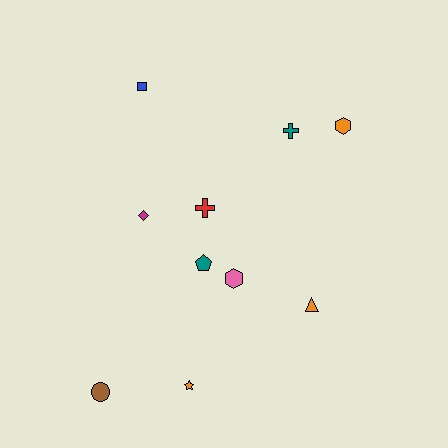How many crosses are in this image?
There are 2 crosses.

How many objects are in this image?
There are 10 objects.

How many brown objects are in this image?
There is 1 brown object.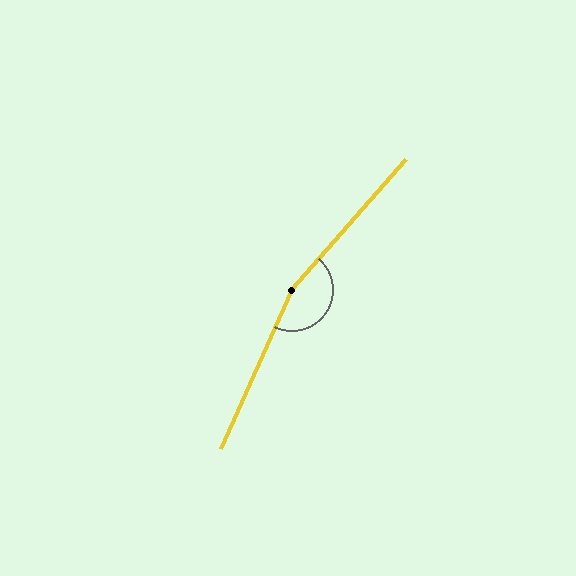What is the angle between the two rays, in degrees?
Approximately 163 degrees.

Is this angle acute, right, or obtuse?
It is obtuse.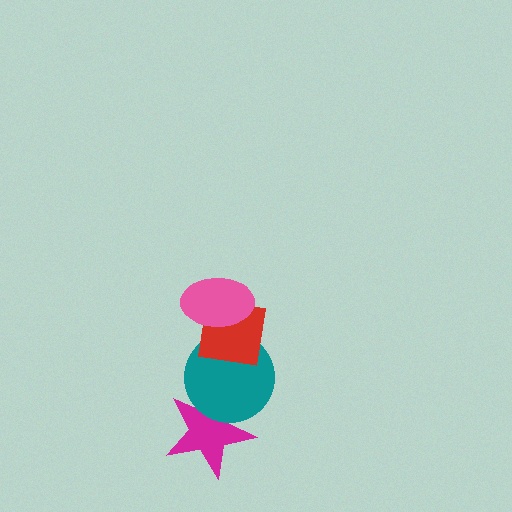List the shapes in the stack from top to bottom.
From top to bottom: the pink ellipse, the red square, the teal circle, the magenta star.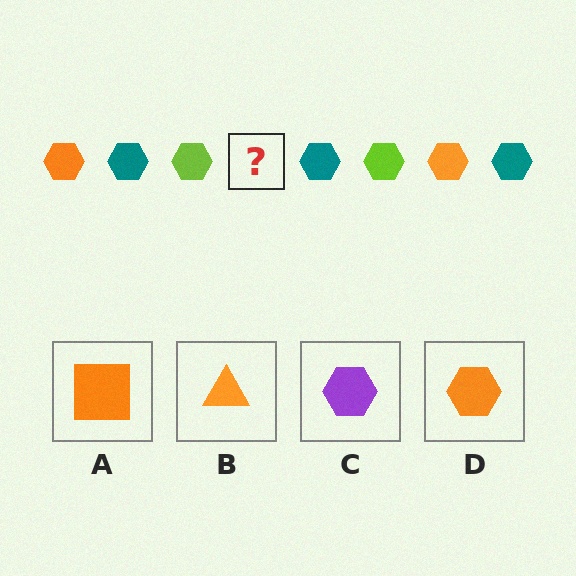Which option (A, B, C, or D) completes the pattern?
D.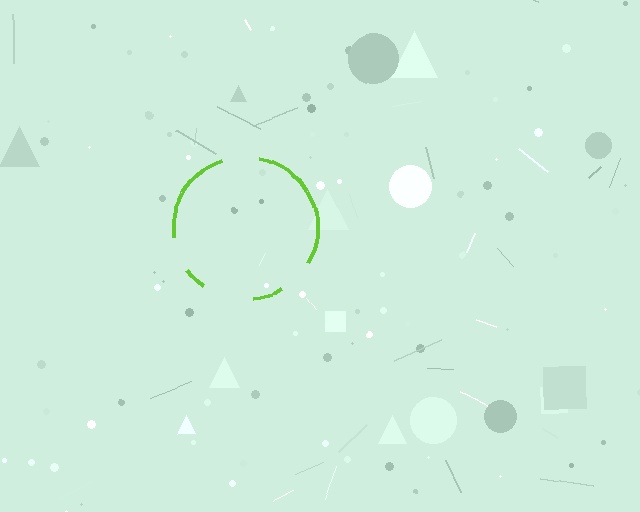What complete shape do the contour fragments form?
The contour fragments form a circle.